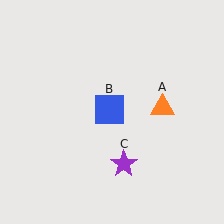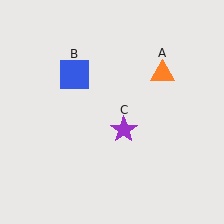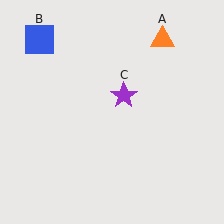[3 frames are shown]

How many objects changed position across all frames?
3 objects changed position: orange triangle (object A), blue square (object B), purple star (object C).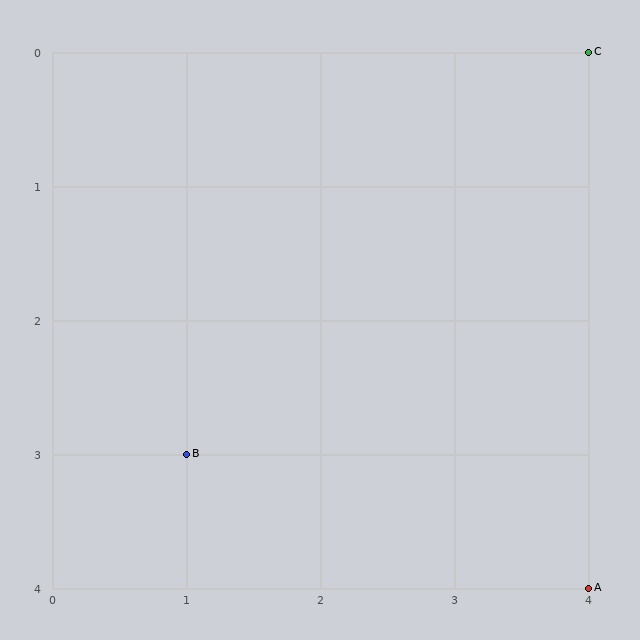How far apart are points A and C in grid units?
Points A and C are 4 rows apart.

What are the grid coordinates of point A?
Point A is at grid coordinates (4, 4).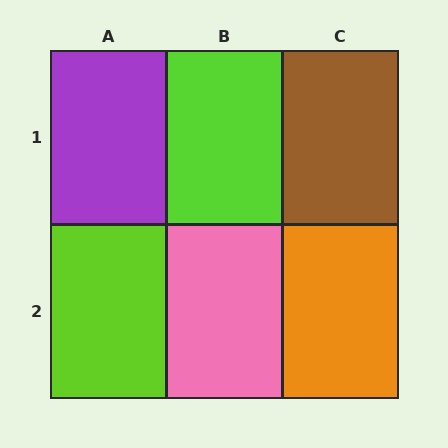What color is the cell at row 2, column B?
Pink.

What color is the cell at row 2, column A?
Lime.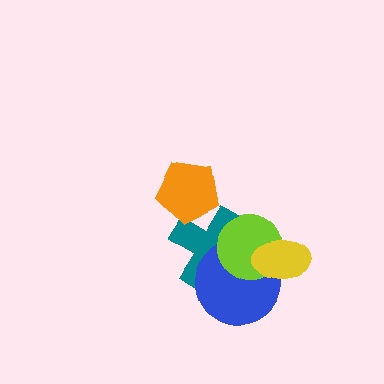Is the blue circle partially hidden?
Yes, it is partially covered by another shape.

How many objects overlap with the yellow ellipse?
2 objects overlap with the yellow ellipse.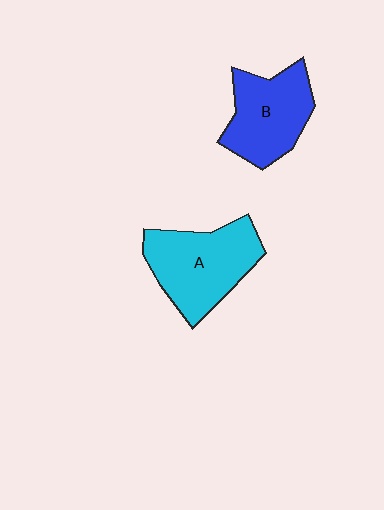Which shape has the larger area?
Shape A (cyan).